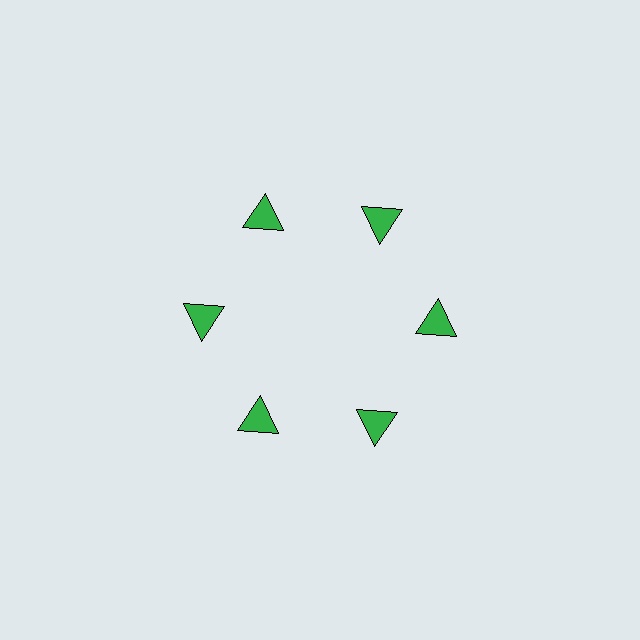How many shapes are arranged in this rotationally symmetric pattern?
There are 6 shapes, arranged in 6 groups of 1.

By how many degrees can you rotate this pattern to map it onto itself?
The pattern maps onto itself every 60 degrees of rotation.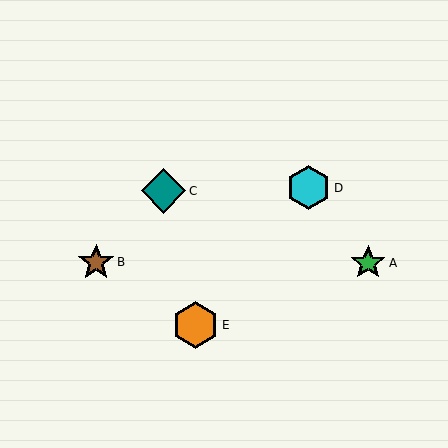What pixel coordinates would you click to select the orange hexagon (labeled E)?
Click at (196, 325) to select the orange hexagon E.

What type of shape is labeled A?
Shape A is a green star.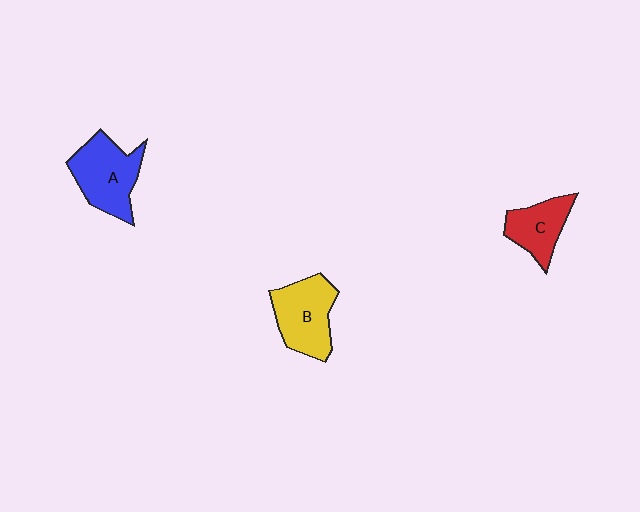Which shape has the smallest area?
Shape C (red).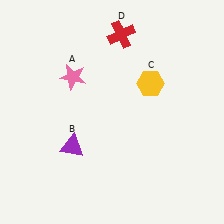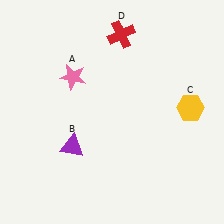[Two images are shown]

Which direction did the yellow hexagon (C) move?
The yellow hexagon (C) moved right.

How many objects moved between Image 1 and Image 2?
1 object moved between the two images.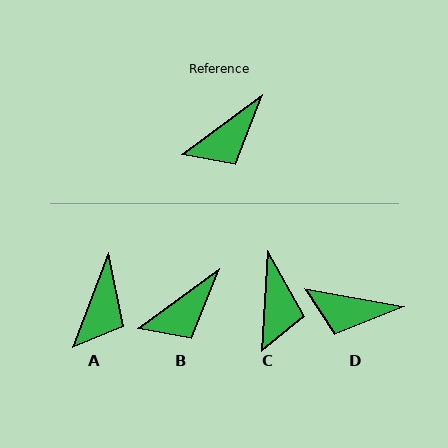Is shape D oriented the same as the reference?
No, it is off by about 47 degrees.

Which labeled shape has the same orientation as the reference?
B.